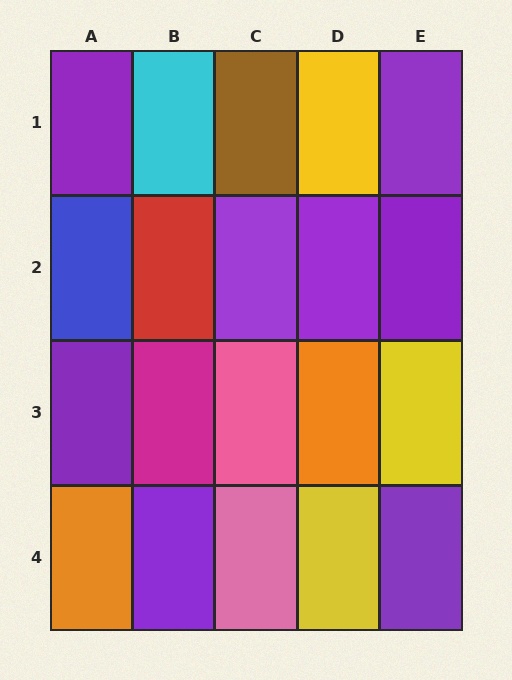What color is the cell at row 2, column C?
Purple.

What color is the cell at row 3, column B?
Magenta.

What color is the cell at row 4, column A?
Orange.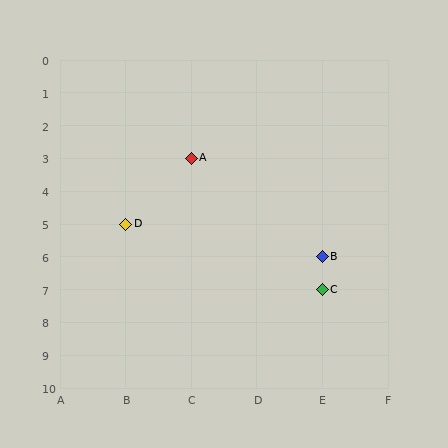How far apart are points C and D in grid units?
Points C and D are 3 columns and 2 rows apart (about 3.6 grid units diagonally).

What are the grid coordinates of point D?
Point D is at grid coordinates (B, 5).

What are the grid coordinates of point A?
Point A is at grid coordinates (C, 3).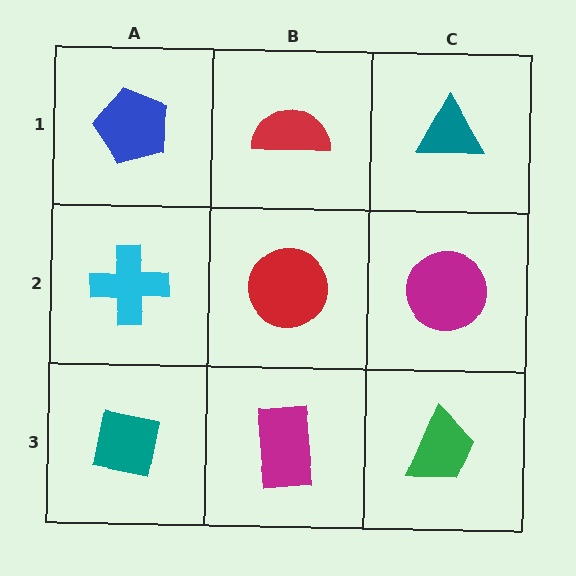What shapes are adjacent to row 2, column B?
A red semicircle (row 1, column B), a magenta rectangle (row 3, column B), a cyan cross (row 2, column A), a magenta circle (row 2, column C).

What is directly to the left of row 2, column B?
A cyan cross.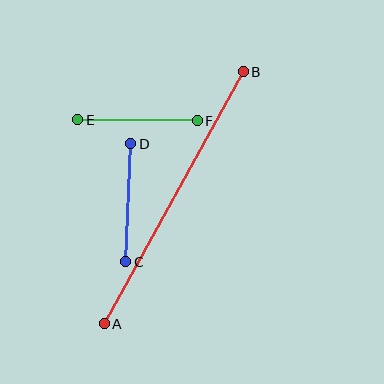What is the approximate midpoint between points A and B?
The midpoint is at approximately (174, 198) pixels.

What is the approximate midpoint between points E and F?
The midpoint is at approximately (138, 120) pixels.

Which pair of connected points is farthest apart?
Points A and B are farthest apart.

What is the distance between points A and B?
The distance is approximately 288 pixels.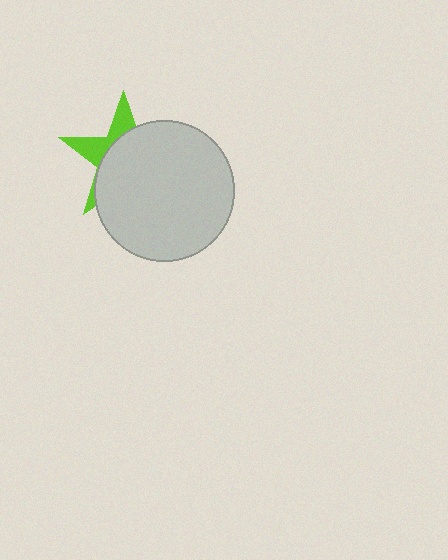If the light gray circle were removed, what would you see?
You would see the complete lime star.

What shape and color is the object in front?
The object in front is a light gray circle.